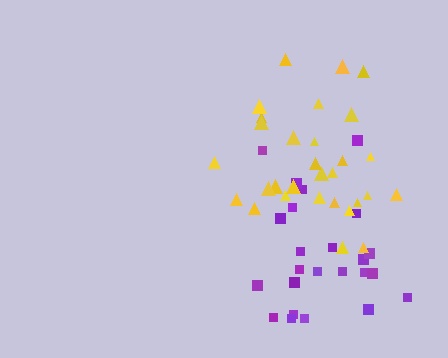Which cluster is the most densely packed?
Yellow.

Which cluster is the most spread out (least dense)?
Purple.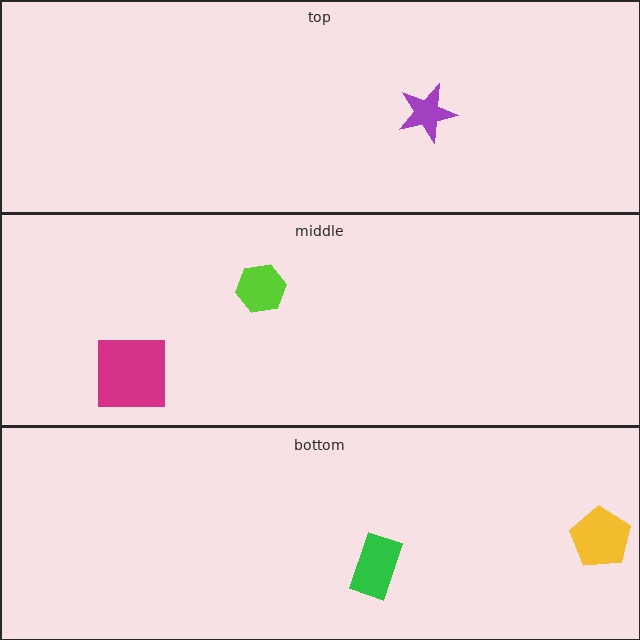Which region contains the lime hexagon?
The middle region.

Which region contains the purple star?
The top region.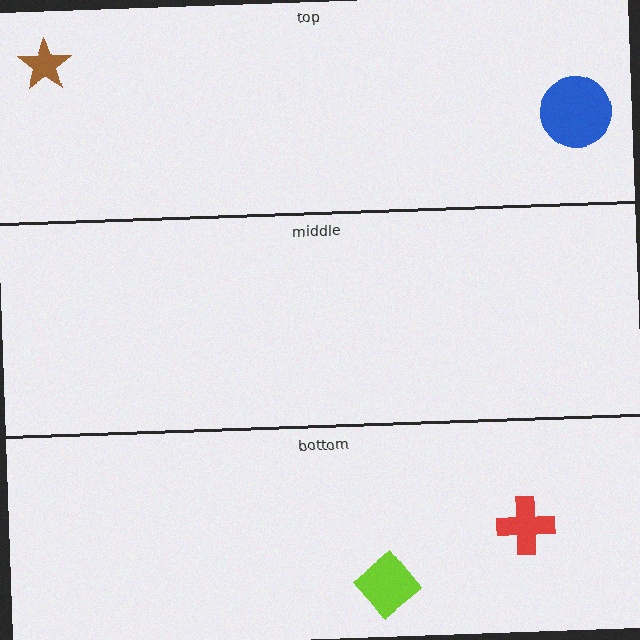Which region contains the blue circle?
The top region.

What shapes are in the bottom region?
The red cross, the lime diamond.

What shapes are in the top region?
The brown star, the blue circle.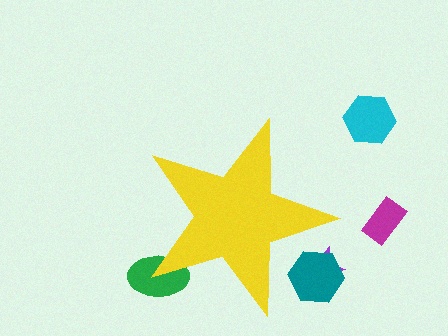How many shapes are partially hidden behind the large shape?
3 shapes are partially hidden.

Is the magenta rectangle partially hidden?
No, the magenta rectangle is fully visible.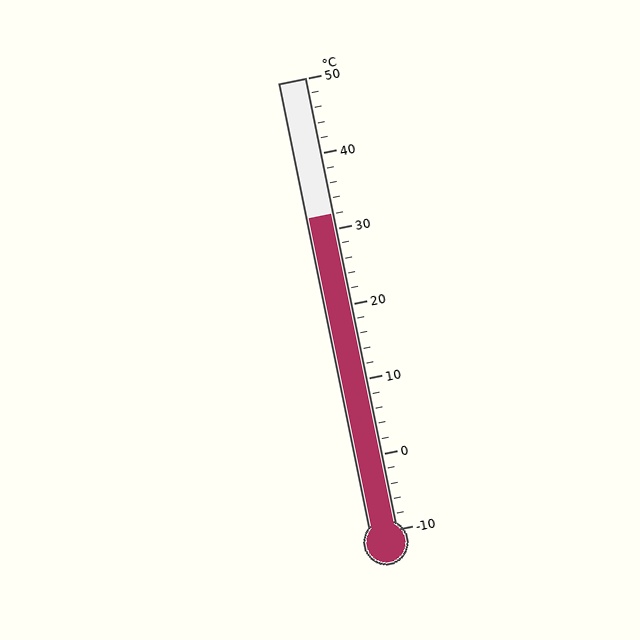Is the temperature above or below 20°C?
The temperature is above 20°C.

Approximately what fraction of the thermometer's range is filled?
The thermometer is filled to approximately 70% of its range.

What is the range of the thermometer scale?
The thermometer scale ranges from -10°C to 50°C.